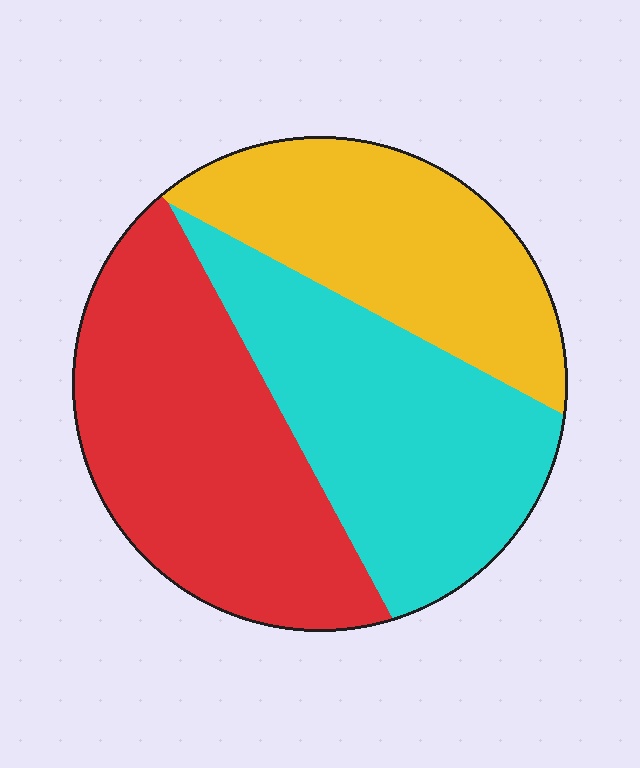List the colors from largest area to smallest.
From largest to smallest: red, cyan, yellow.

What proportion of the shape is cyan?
Cyan covers roughly 35% of the shape.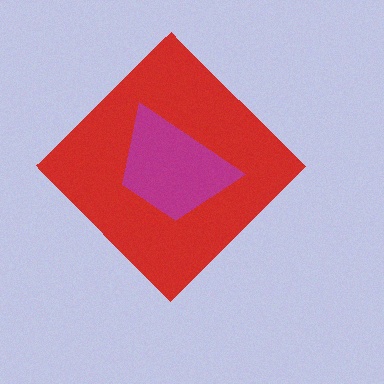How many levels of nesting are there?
2.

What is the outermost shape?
The red diamond.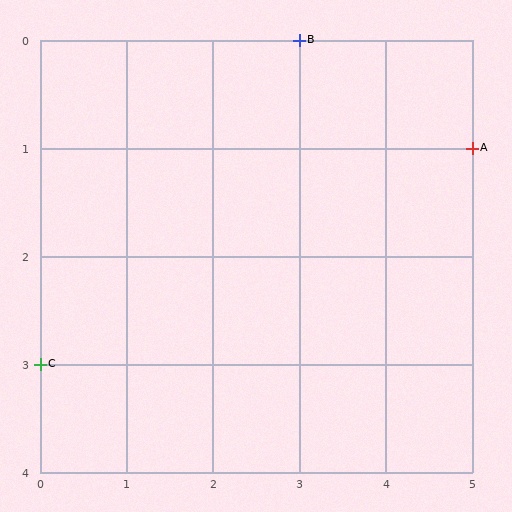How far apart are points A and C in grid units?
Points A and C are 5 columns and 2 rows apart (about 5.4 grid units diagonally).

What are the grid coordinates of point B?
Point B is at grid coordinates (3, 0).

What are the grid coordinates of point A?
Point A is at grid coordinates (5, 1).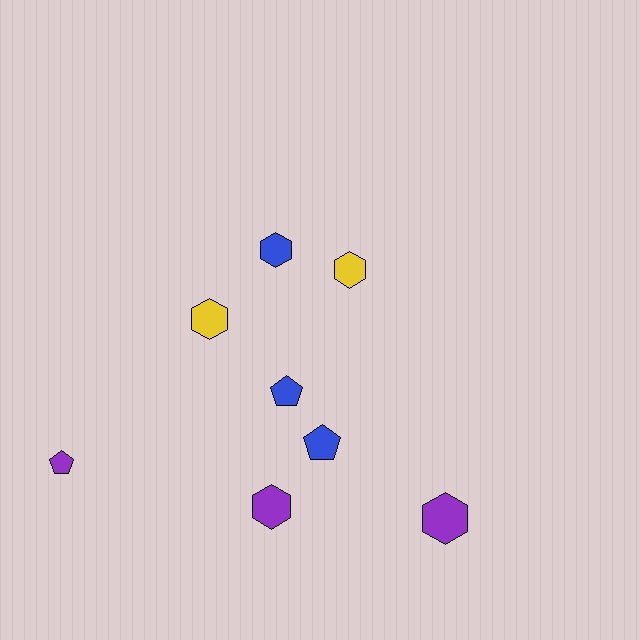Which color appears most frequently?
Blue, with 3 objects.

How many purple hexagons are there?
There are 2 purple hexagons.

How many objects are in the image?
There are 8 objects.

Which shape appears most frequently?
Hexagon, with 5 objects.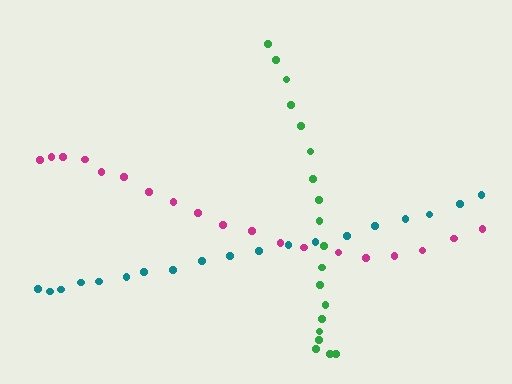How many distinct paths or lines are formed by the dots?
There are 3 distinct paths.